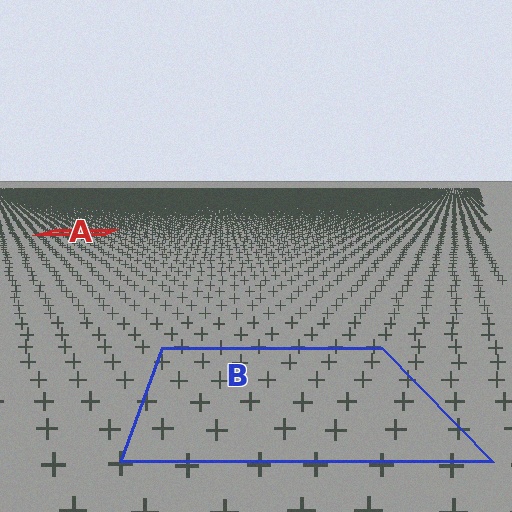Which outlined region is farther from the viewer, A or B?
Region A is farther from the viewer — the texture elements inside it appear smaller and more densely packed.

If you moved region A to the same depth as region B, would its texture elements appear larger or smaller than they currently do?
They would appear larger. At a closer depth, the same texture elements are projected at a bigger on-screen size.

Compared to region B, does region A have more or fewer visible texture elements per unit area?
Region A has more texture elements per unit area — they are packed more densely because it is farther away.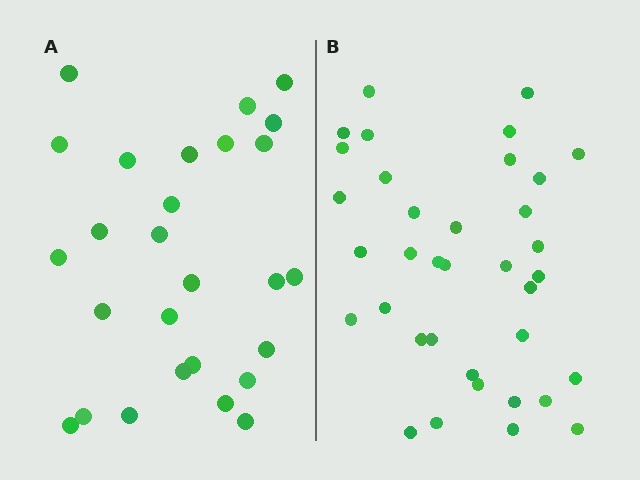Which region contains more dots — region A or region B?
Region B (the right region) has more dots.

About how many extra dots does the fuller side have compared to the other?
Region B has roughly 8 or so more dots than region A.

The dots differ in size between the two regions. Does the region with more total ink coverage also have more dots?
No. Region A has more total ink coverage because its dots are larger, but region B actually contains more individual dots. Total area can be misleading — the number of items is what matters here.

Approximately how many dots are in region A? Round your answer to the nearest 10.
About 30 dots. (The exact count is 27, which rounds to 30.)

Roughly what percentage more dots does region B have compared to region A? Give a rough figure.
About 35% more.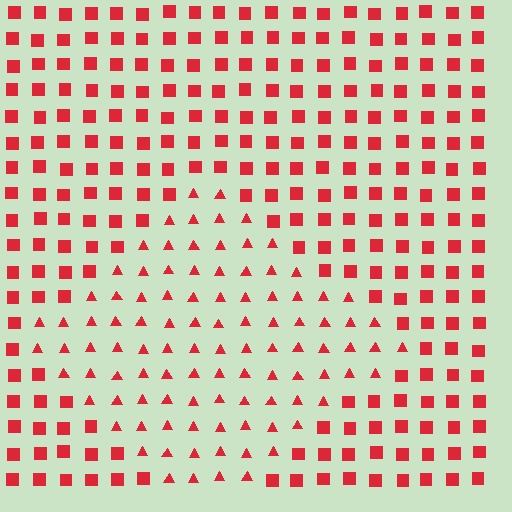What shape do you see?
I see a diamond.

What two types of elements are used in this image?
The image uses triangles inside the diamond region and squares outside it.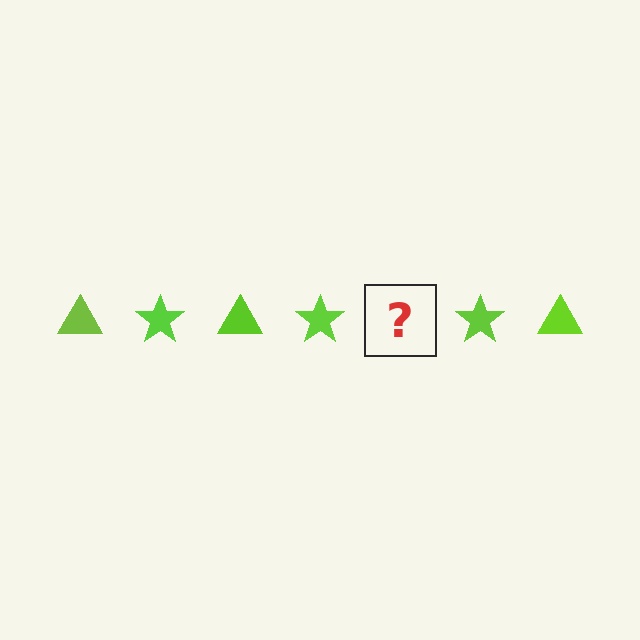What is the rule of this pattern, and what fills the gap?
The rule is that the pattern cycles through triangle, star shapes in lime. The gap should be filled with a lime triangle.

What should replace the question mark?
The question mark should be replaced with a lime triangle.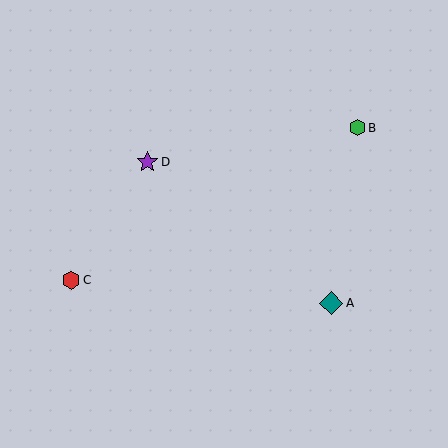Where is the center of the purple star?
The center of the purple star is at (147, 162).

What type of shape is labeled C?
Shape C is a red hexagon.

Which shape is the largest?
The teal diamond (labeled A) is the largest.